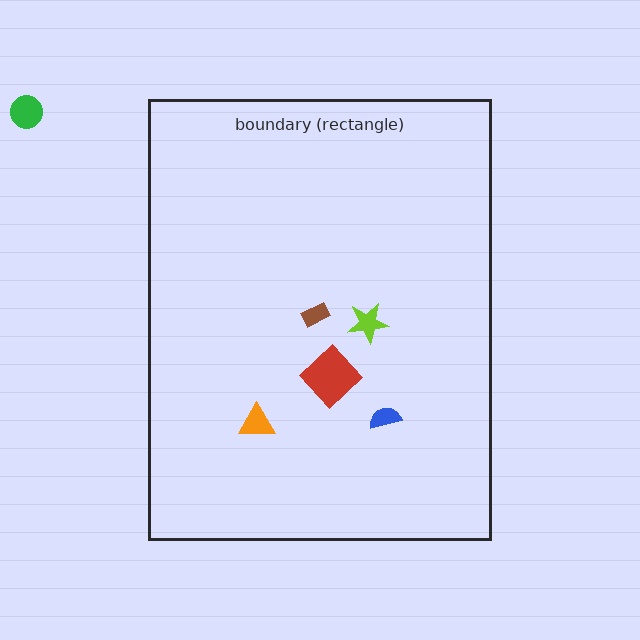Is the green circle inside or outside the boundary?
Outside.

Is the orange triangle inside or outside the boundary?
Inside.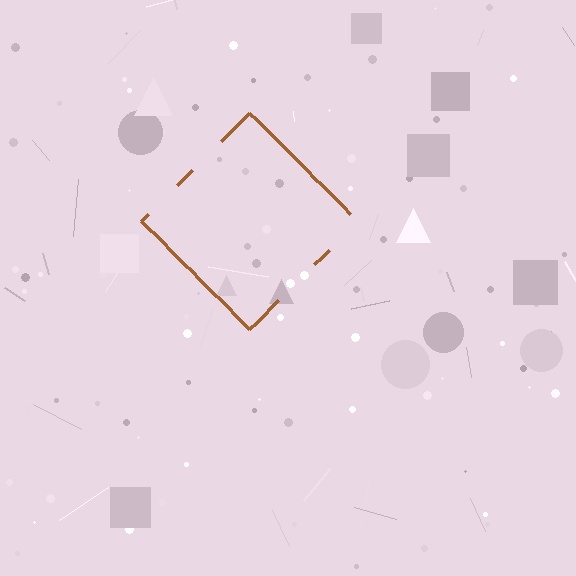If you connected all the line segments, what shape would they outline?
They would outline a diamond.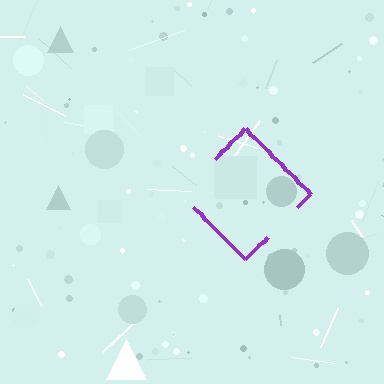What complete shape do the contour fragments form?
The contour fragments form a diamond.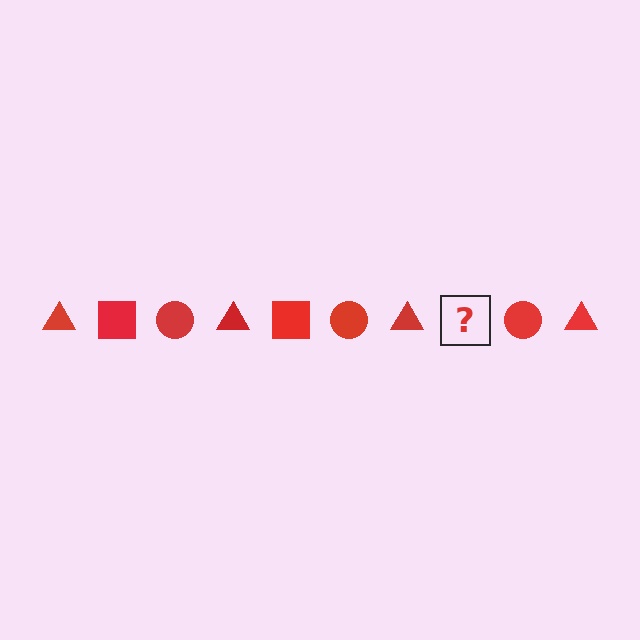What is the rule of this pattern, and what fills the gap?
The rule is that the pattern cycles through triangle, square, circle shapes in red. The gap should be filled with a red square.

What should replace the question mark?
The question mark should be replaced with a red square.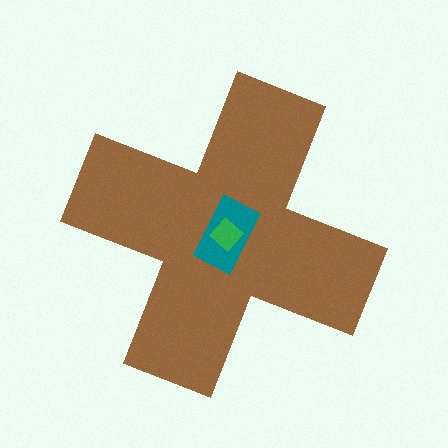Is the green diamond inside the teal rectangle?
Yes.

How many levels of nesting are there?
3.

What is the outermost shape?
The brown cross.